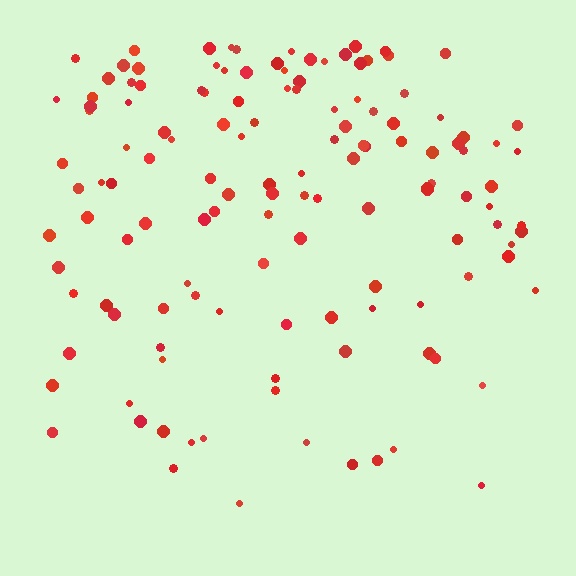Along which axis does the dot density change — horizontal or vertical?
Vertical.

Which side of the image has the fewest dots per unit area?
The bottom.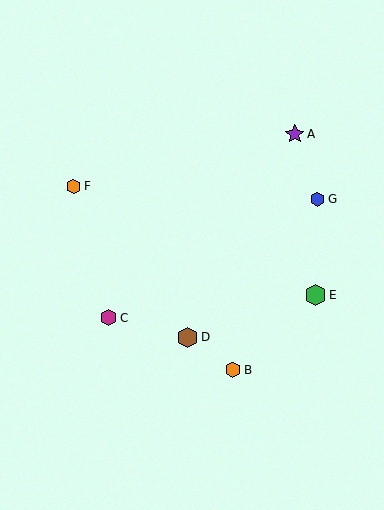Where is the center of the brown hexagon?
The center of the brown hexagon is at (188, 337).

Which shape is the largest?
The green hexagon (labeled E) is the largest.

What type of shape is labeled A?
Shape A is a purple star.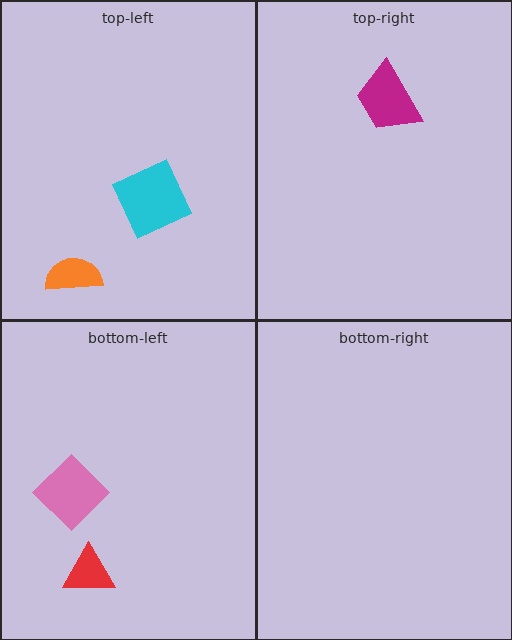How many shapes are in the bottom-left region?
2.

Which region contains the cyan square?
The top-left region.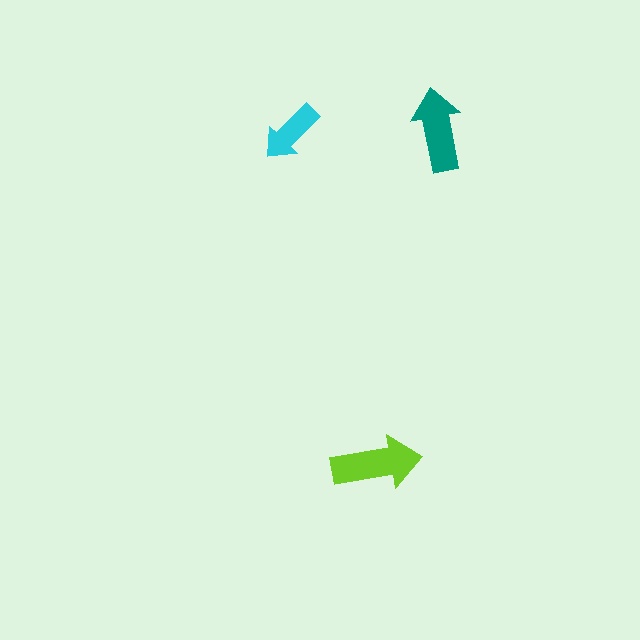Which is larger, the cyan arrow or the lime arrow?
The lime one.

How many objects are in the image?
There are 3 objects in the image.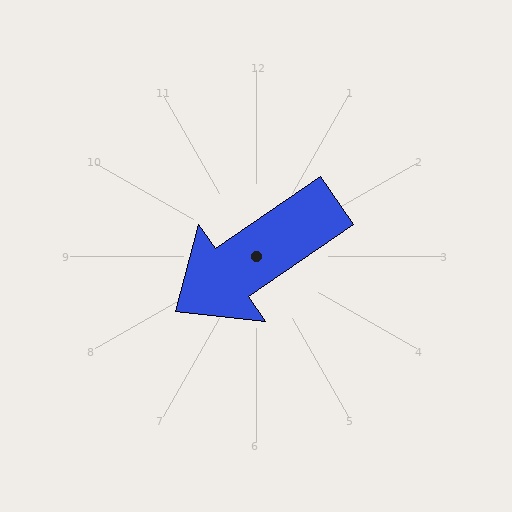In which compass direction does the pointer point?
Southwest.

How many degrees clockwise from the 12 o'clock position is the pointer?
Approximately 235 degrees.